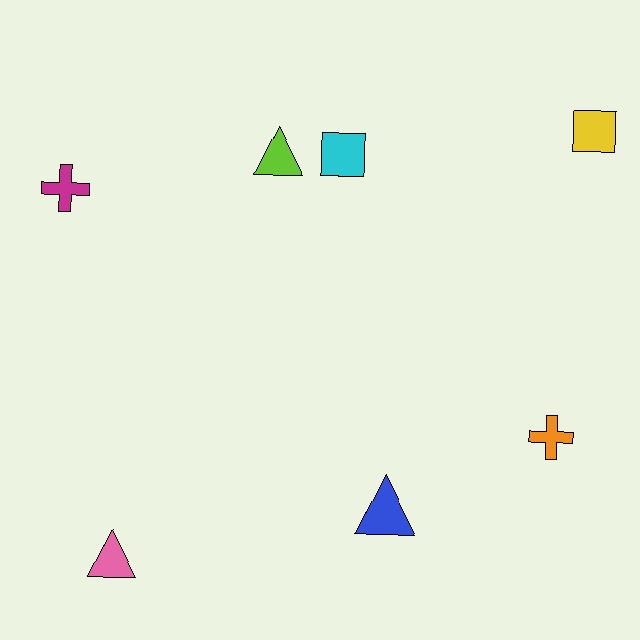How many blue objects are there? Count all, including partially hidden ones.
There is 1 blue object.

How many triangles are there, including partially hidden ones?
There are 3 triangles.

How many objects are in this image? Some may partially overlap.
There are 7 objects.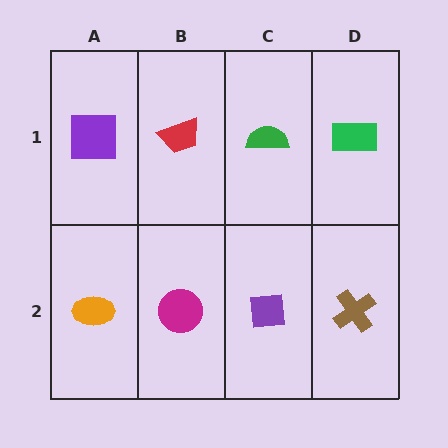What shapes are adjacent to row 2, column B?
A red trapezoid (row 1, column B), an orange ellipse (row 2, column A), a purple square (row 2, column C).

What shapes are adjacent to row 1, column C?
A purple square (row 2, column C), a red trapezoid (row 1, column B), a green rectangle (row 1, column D).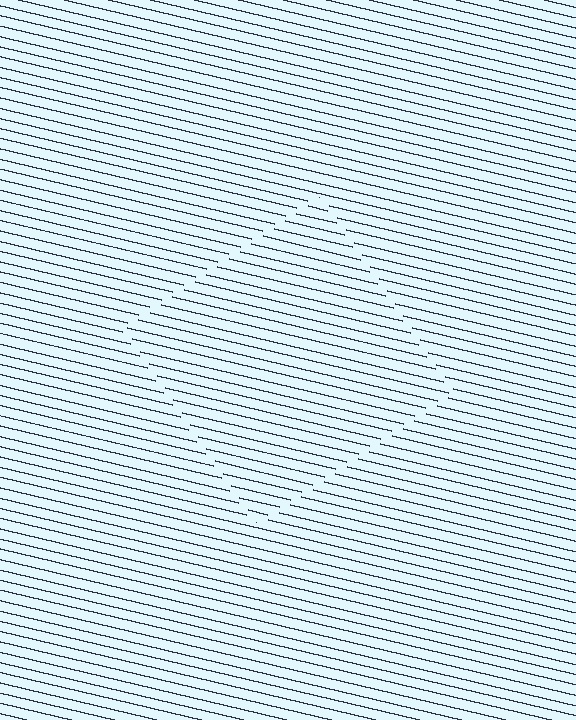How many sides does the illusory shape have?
4 sides — the line-ends trace a square.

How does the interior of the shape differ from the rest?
The interior of the shape contains the same grating, shifted by half a period — the contour is defined by the phase discontinuity where line-ends from the inner and outer gratings abut.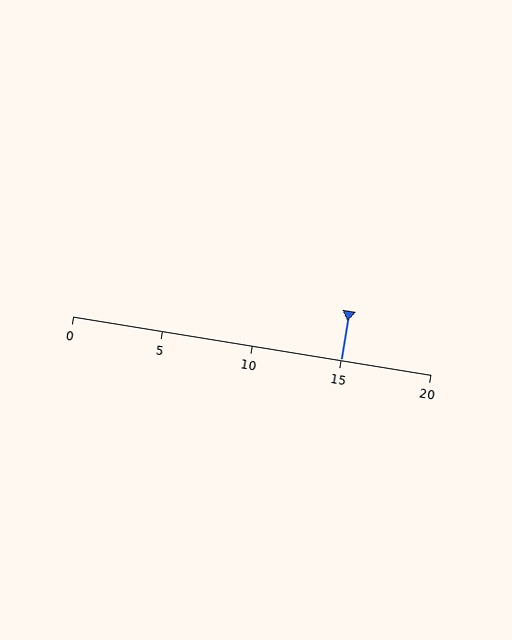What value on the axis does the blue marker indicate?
The marker indicates approximately 15.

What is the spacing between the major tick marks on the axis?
The major ticks are spaced 5 apart.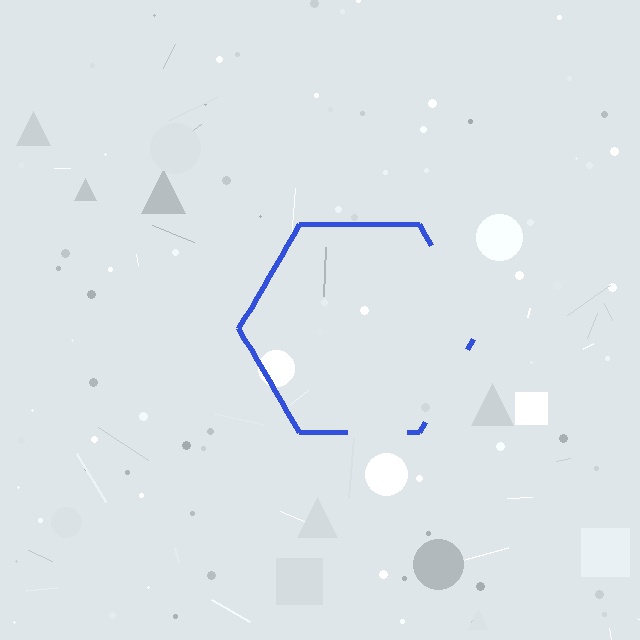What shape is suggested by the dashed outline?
The dashed outline suggests a hexagon.